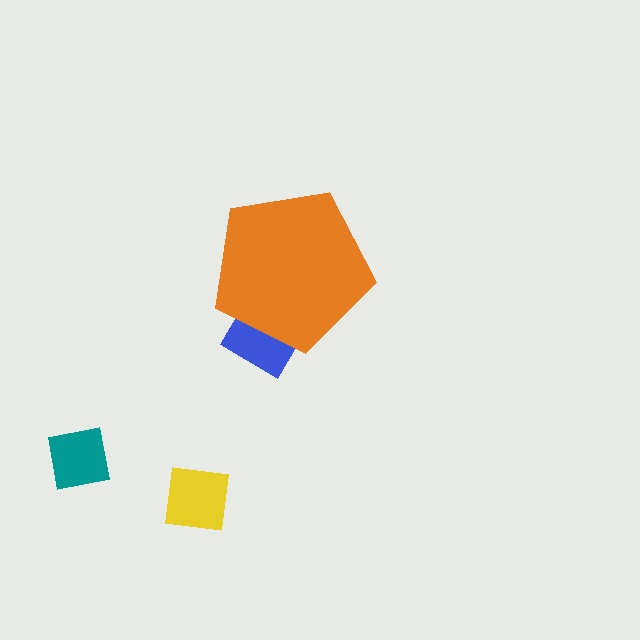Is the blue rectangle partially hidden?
Yes, the blue rectangle is partially hidden behind the orange pentagon.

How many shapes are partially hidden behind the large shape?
1 shape is partially hidden.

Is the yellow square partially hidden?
No, the yellow square is fully visible.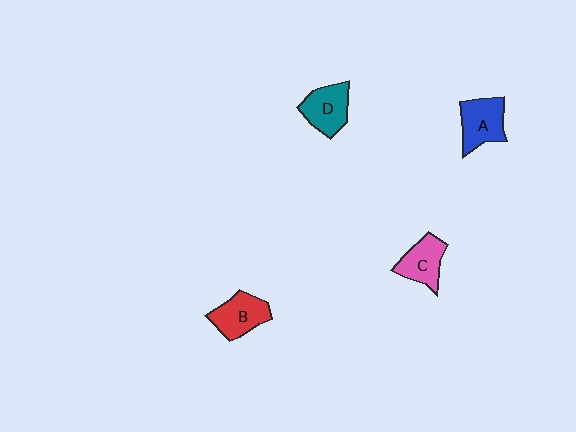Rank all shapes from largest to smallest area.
From largest to smallest: A (blue), D (teal), B (red), C (pink).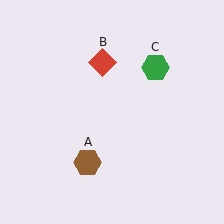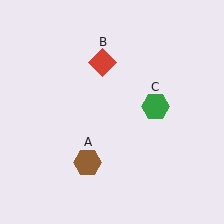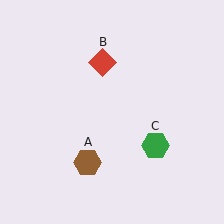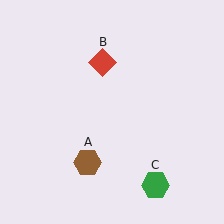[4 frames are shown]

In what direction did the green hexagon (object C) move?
The green hexagon (object C) moved down.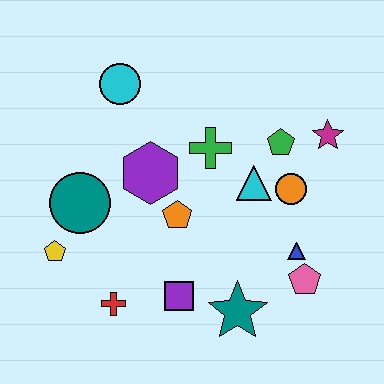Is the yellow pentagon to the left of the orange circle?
Yes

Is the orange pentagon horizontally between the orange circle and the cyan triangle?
No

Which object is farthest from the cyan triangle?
The yellow pentagon is farthest from the cyan triangle.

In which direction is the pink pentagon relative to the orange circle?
The pink pentagon is below the orange circle.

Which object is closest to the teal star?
The purple square is closest to the teal star.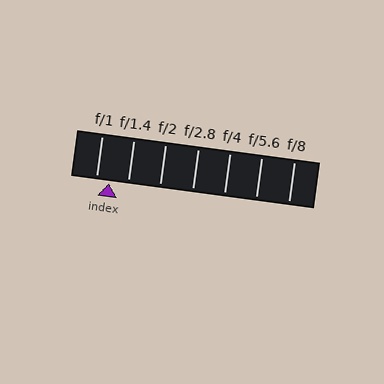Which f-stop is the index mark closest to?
The index mark is closest to f/1.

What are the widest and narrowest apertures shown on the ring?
The widest aperture shown is f/1 and the narrowest is f/8.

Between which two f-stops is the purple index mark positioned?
The index mark is between f/1 and f/1.4.